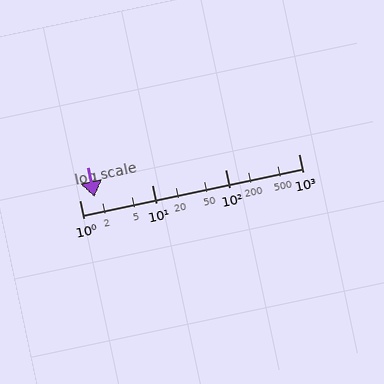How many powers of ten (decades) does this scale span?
The scale spans 3 decades, from 1 to 1000.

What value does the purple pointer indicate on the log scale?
The pointer indicates approximately 1.6.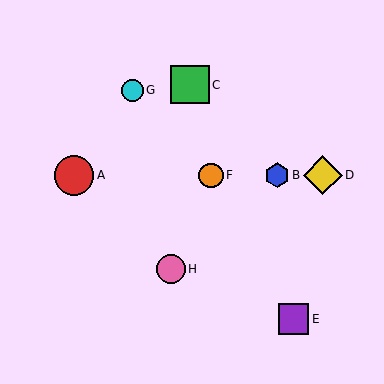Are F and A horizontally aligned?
Yes, both are at y≈175.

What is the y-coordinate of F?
Object F is at y≈175.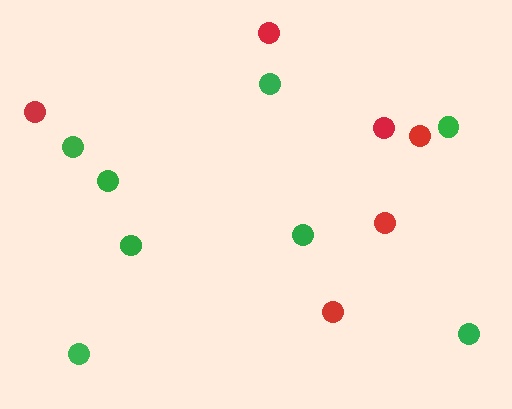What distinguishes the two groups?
There are 2 groups: one group of green circles (8) and one group of red circles (6).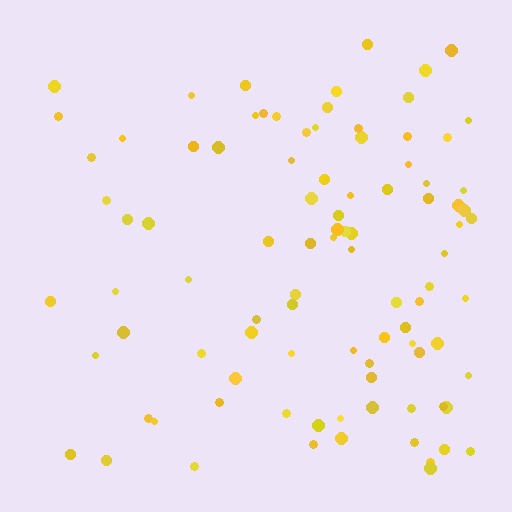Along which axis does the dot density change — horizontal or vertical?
Horizontal.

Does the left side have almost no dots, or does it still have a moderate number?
Still a moderate number, just noticeably fewer than the right.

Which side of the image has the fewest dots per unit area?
The left.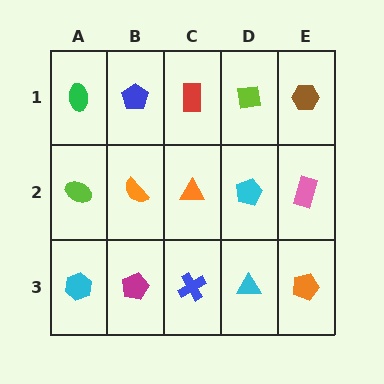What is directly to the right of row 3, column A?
A magenta pentagon.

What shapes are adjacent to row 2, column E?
A brown hexagon (row 1, column E), an orange pentagon (row 3, column E), a cyan pentagon (row 2, column D).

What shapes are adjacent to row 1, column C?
An orange triangle (row 2, column C), a blue pentagon (row 1, column B), a lime square (row 1, column D).